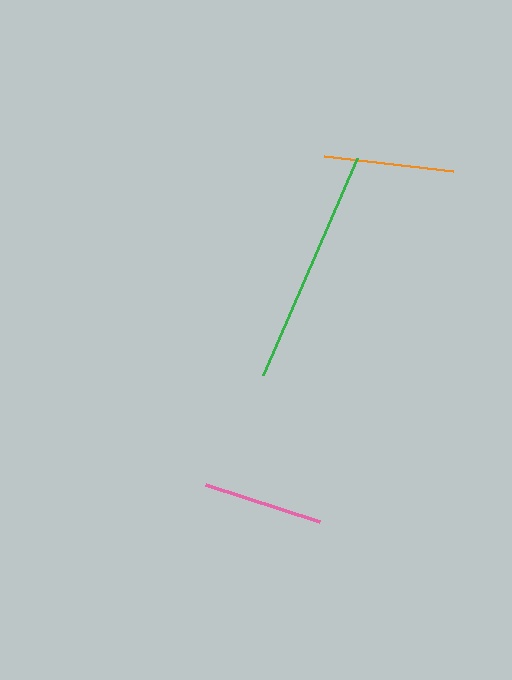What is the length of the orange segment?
The orange segment is approximately 129 pixels long.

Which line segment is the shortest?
The pink line is the shortest at approximately 120 pixels.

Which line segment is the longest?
The green line is the longest at approximately 236 pixels.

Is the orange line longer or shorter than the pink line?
The orange line is longer than the pink line.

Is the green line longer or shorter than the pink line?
The green line is longer than the pink line.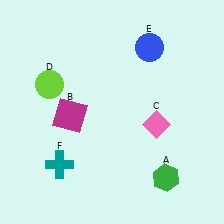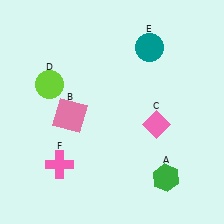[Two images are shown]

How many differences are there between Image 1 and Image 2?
There are 3 differences between the two images.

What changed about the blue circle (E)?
In Image 1, E is blue. In Image 2, it changed to teal.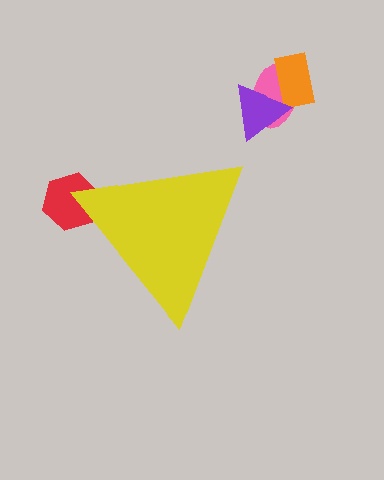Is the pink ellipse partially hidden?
No, the pink ellipse is fully visible.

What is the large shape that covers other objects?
A yellow triangle.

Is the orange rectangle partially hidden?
No, the orange rectangle is fully visible.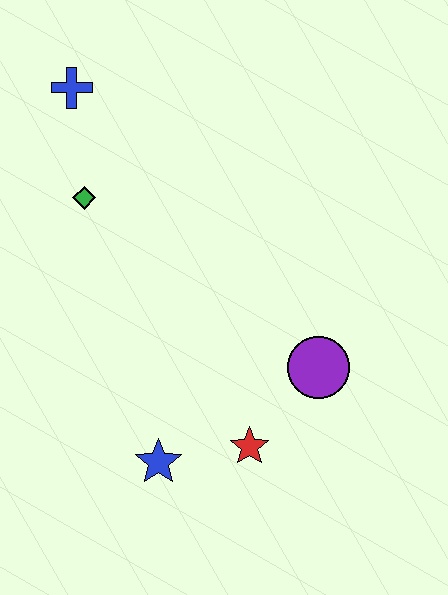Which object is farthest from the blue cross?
The red star is farthest from the blue cross.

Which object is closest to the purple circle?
The red star is closest to the purple circle.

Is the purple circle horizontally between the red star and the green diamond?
No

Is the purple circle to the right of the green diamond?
Yes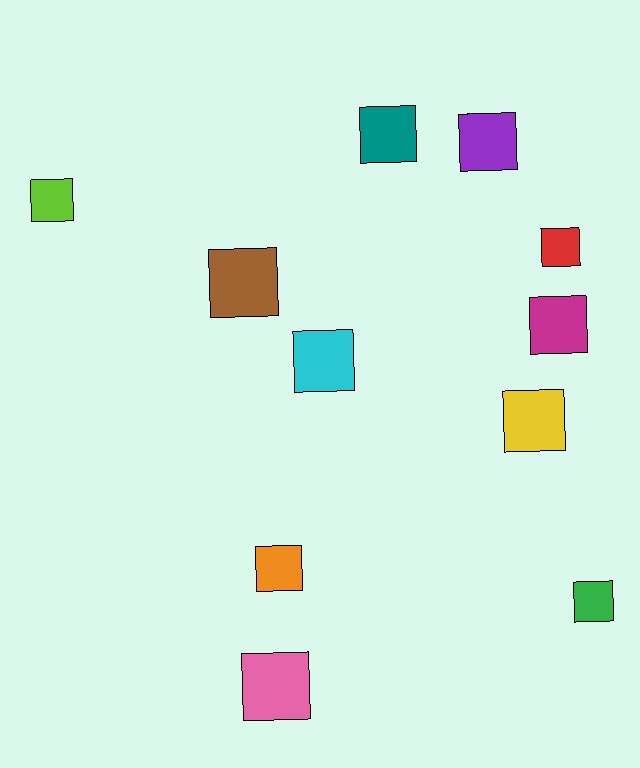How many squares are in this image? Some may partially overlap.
There are 11 squares.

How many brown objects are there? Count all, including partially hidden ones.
There is 1 brown object.